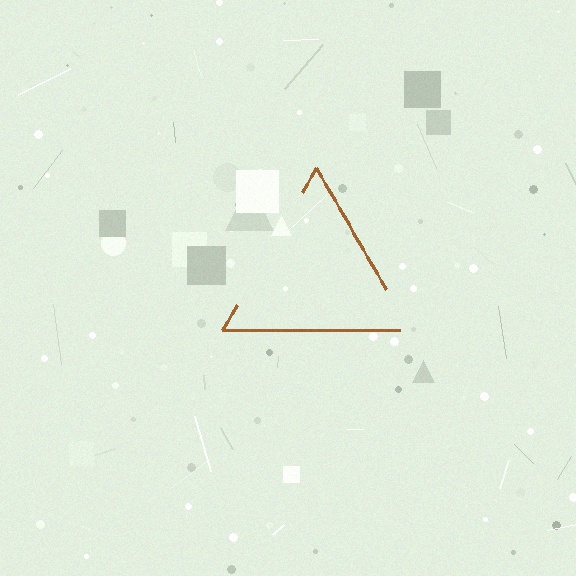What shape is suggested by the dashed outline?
The dashed outline suggests a triangle.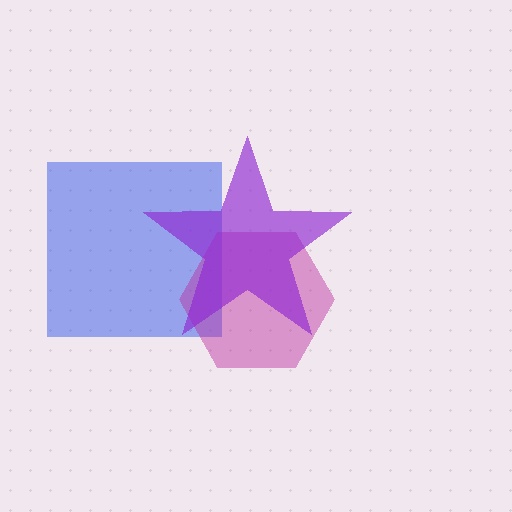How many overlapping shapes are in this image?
There are 3 overlapping shapes in the image.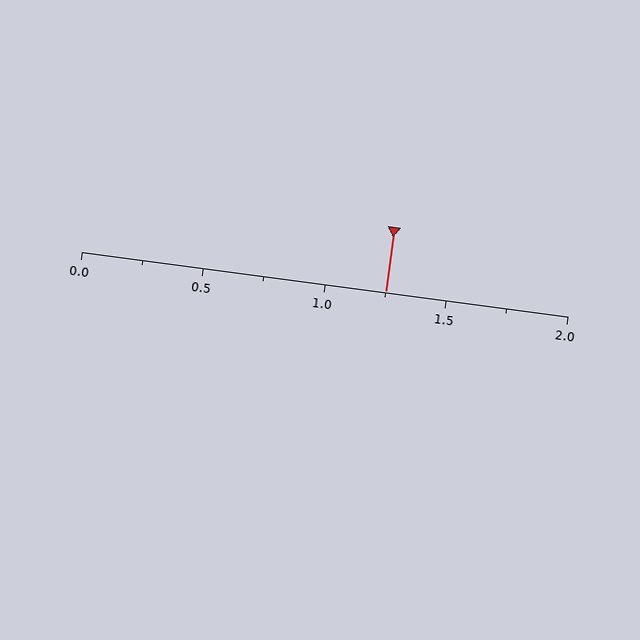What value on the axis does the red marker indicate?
The marker indicates approximately 1.25.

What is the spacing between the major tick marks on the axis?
The major ticks are spaced 0.5 apart.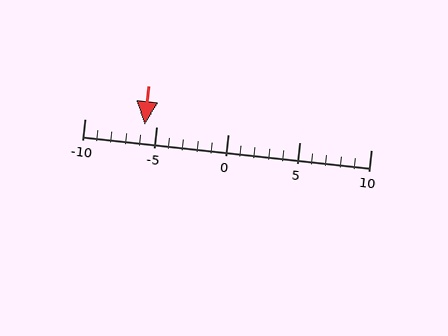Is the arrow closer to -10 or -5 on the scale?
The arrow is closer to -5.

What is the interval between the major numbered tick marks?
The major tick marks are spaced 5 units apart.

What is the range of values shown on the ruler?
The ruler shows values from -10 to 10.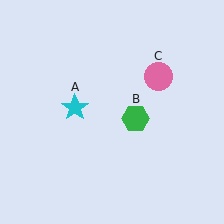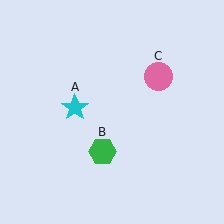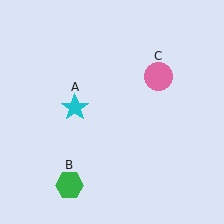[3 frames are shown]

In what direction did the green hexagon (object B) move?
The green hexagon (object B) moved down and to the left.